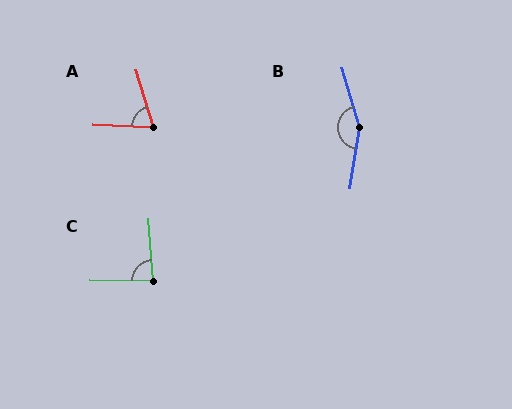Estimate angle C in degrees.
Approximately 85 degrees.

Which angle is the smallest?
A, at approximately 70 degrees.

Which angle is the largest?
B, at approximately 154 degrees.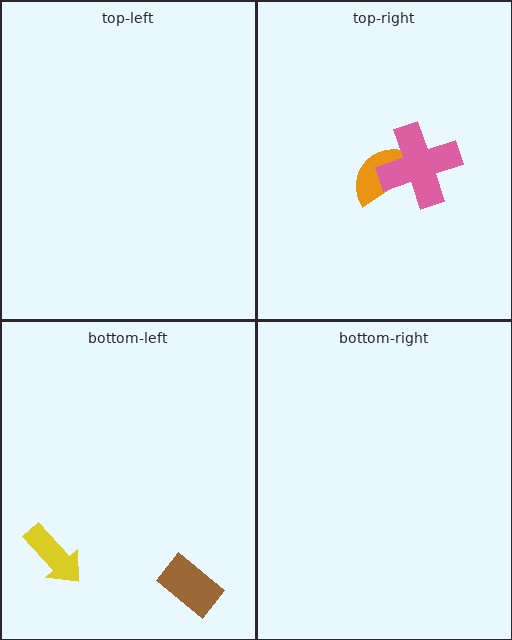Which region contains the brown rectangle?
The bottom-left region.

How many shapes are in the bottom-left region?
2.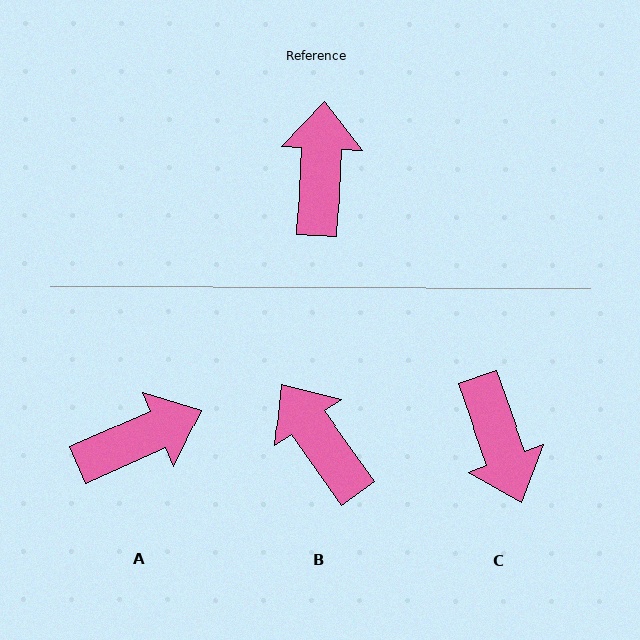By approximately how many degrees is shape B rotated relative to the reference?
Approximately 38 degrees counter-clockwise.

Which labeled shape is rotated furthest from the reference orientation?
C, about 157 degrees away.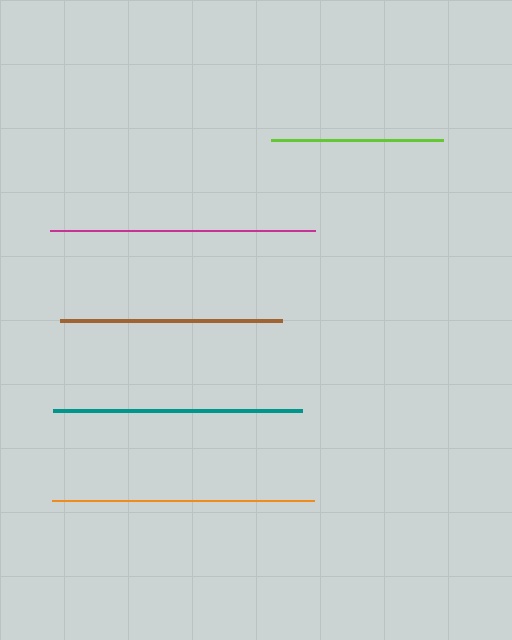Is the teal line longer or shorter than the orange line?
The orange line is longer than the teal line.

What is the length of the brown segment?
The brown segment is approximately 222 pixels long.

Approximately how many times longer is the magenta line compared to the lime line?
The magenta line is approximately 1.6 times the length of the lime line.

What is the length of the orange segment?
The orange segment is approximately 262 pixels long.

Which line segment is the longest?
The magenta line is the longest at approximately 265 pixels.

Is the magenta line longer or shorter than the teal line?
The magenta line is longer than the teal line.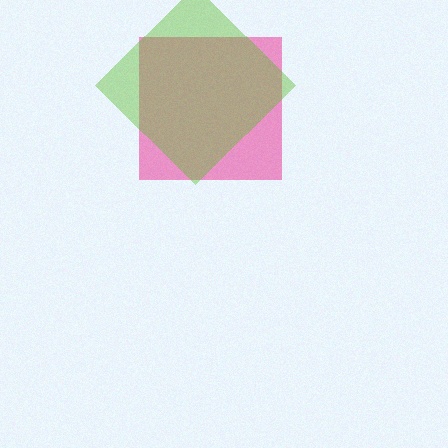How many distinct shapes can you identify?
There are 2 distinct shapes: a pink square, a lime diamond.